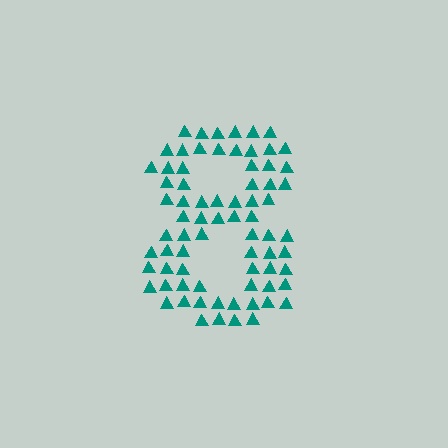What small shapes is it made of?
It is made of small triangles.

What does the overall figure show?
The overall figure shows the digit 8.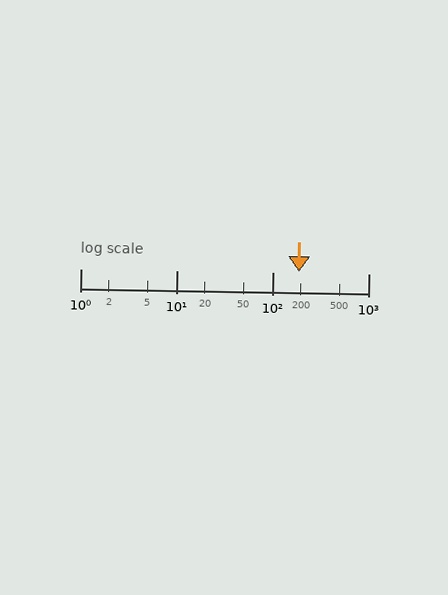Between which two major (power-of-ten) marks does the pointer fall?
The pointer is between 100 and 1000.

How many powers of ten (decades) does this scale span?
The scale spans 3 decades, from 1 to 1000.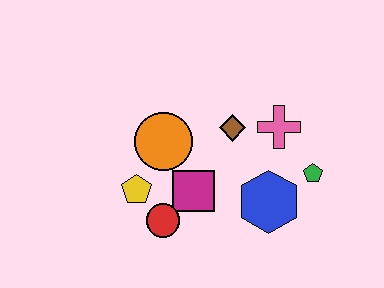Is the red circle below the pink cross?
Yes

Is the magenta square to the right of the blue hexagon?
No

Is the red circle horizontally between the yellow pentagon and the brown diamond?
Yes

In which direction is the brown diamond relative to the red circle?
The brown diamond is above the red circle.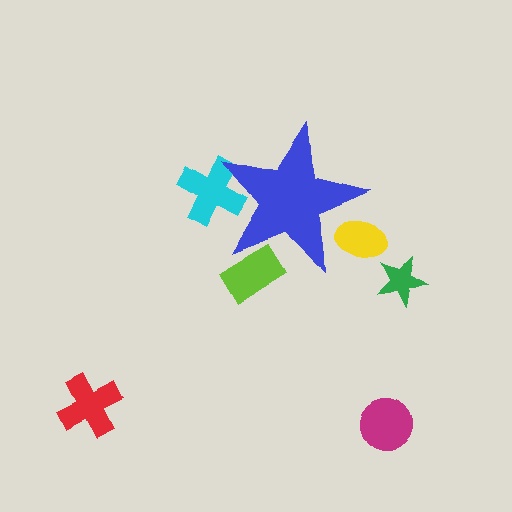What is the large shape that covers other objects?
A blue star.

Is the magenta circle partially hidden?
No, the magenta circle is fully visible.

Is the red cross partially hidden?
No, the red cross is fully visible.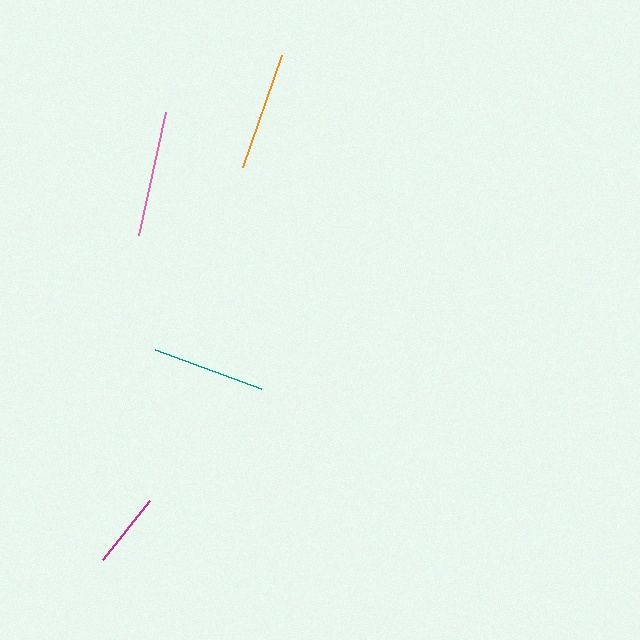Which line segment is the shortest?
The magenta line is the shortest at approximately 76 pixels.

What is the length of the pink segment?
The pink segment is approximately 126 pixels long.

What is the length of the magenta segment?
The magenta segment is approximately 76 pixels long.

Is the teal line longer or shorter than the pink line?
The pink line is longer than the teal line.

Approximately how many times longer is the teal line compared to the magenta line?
The teal line is approximately 1.5 times the length of the magenta line.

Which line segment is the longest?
The pink line is the longest at approximately 126 pixels.